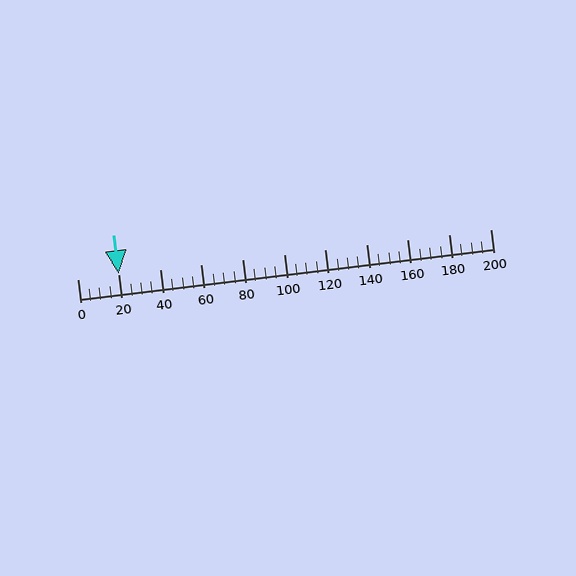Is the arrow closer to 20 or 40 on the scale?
The arrow is closer to 20.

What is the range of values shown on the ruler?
The ruler shows values from 0 to 200.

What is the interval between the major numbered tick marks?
The major tick marks are spaced 20 units apart.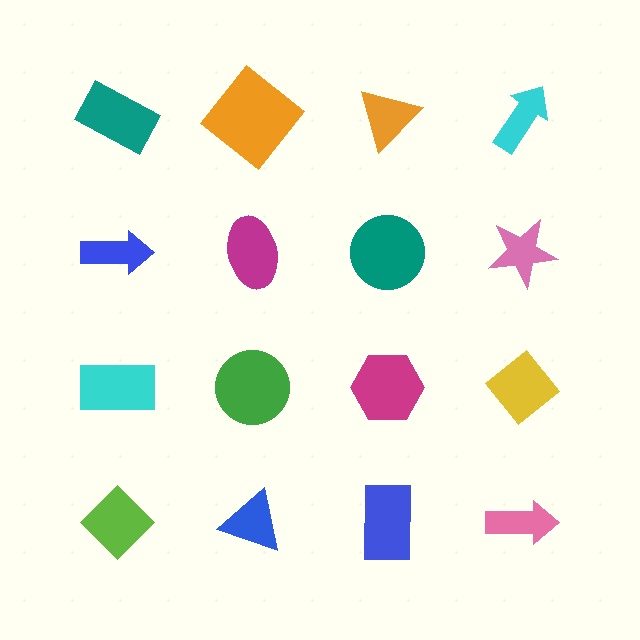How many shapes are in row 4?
4 shapes.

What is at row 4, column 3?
A blue rectangle.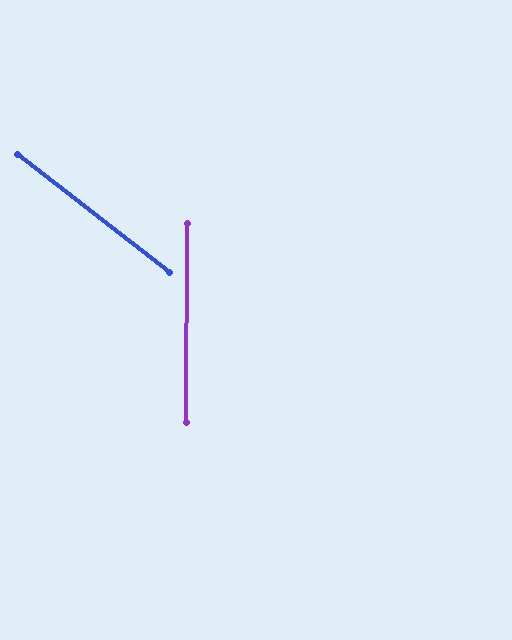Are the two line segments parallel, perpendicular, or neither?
Neither parallel nor perpendicular — they differ by about 52°.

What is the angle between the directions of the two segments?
Approximately 52 degrees.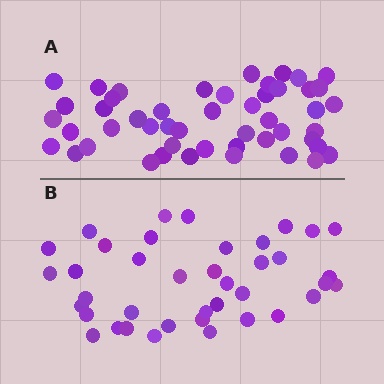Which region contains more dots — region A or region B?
Region A (the top region) has more dots.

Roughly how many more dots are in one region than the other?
Region A has roughly 10 or so more dots than region B.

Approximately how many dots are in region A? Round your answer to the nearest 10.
About 50 dots. (The exact count is 49, which rounds to 50.)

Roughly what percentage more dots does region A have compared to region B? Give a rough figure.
About 25% more.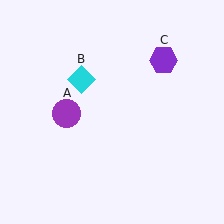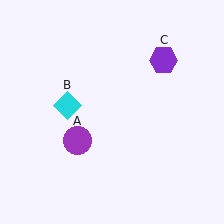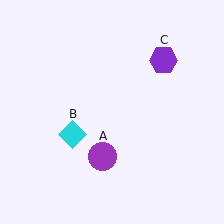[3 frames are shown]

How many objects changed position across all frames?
2 objects changed position: purple circle (object A), cyan diamond (object B).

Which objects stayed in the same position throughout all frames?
Purple hexagon (object C) remained stationary.